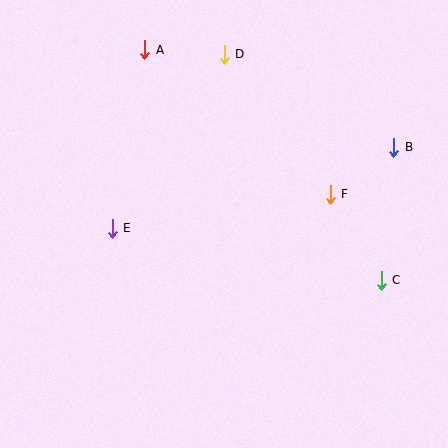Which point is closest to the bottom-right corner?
Point C is closest to the bottom-right corner.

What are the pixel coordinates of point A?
Point A is at (145, 50).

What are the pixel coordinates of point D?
Point D is at (224, 54).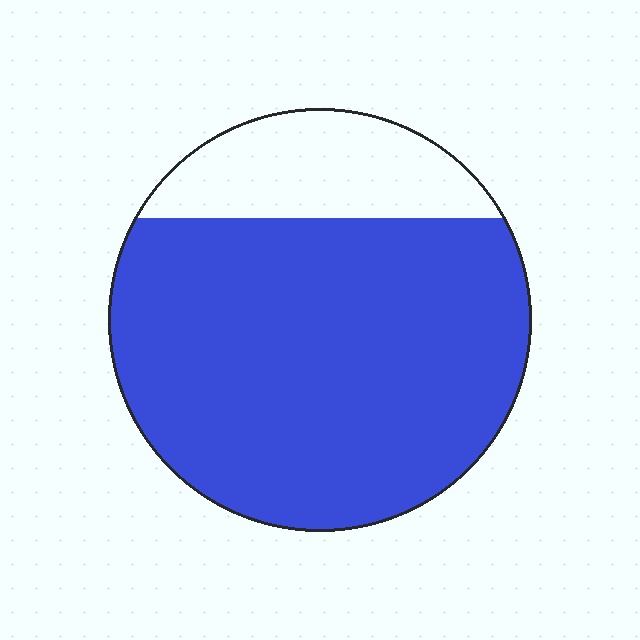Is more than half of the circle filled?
Yes.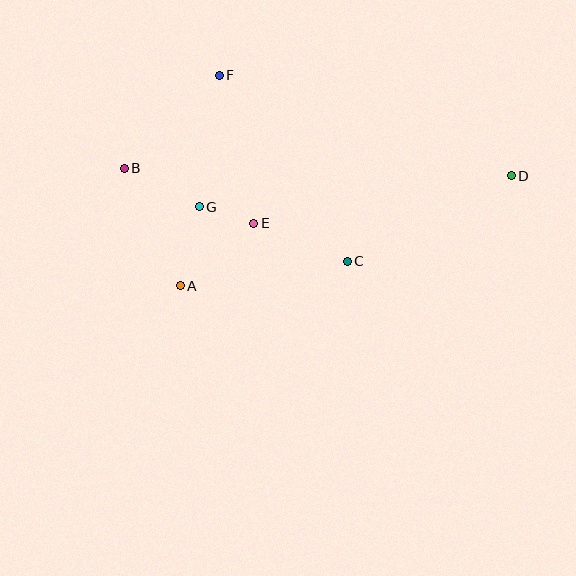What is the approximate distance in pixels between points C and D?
The distance between C and D is approximately 185 pixels.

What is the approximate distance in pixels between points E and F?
The distance between E and F is approximately 152 pixels.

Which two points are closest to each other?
Points E and G are closest to each other.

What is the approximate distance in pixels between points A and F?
The distance between A and F is approximately 214 pixels.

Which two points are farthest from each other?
Points B and D are farthest from each other.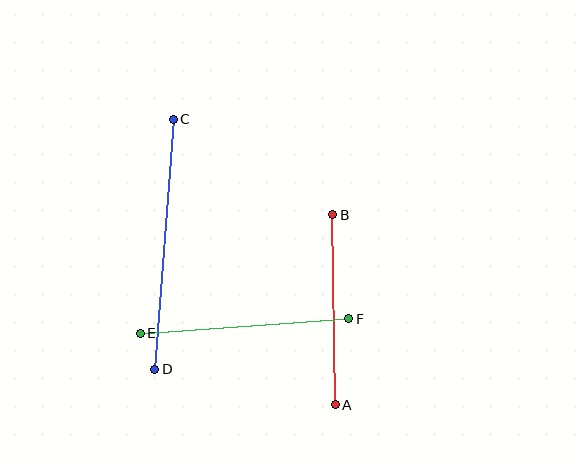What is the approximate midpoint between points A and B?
The midpoint is at approximately (334, 310) pixels.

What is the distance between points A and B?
The distance is approximately 190 pixels.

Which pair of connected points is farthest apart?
Points C and D are farthest apart.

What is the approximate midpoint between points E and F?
The midpoint is at approximately (245, 326) pixels.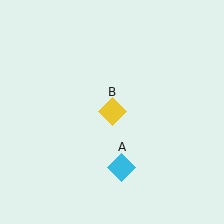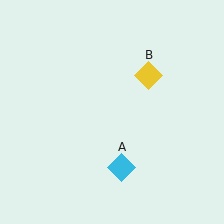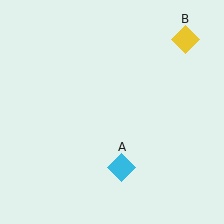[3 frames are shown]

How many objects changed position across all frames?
1 object changed position: yellow diamond (object B).